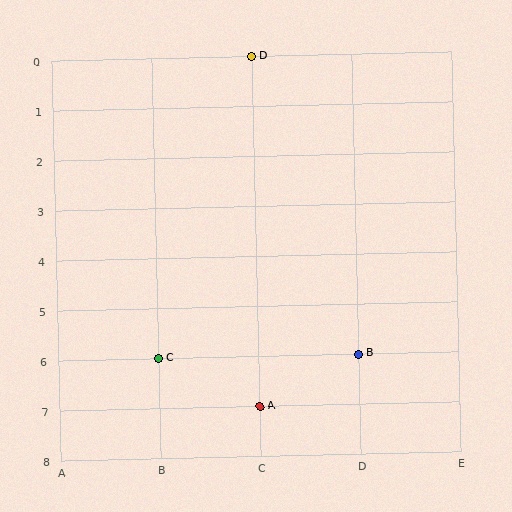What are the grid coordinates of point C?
Point C is at grid coordinates (B, 6).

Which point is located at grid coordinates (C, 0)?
Point D is at (C, 0).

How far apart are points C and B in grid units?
Points C and B are 2 columns apart.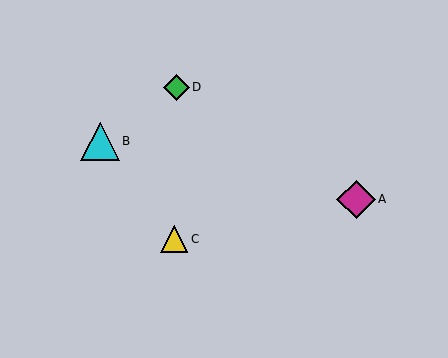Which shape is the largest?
The magenta diamond (labeled A) is the largest.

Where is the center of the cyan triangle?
The center of the cyan triangle is at (100, 141).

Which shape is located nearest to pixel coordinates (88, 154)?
The cyan triangle (labeled B) at (100, 141) is nearest to that location.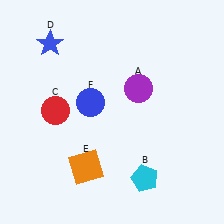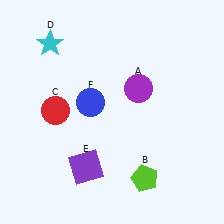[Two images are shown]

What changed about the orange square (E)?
In Image 1, E is orange. In Image 2, it changed to purple.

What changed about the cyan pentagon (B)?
In Image 1, B is cyan. In Image 2, it changed to lime.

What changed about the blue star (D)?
In Image 1, D is blue. In Image 2, it changed to cyan.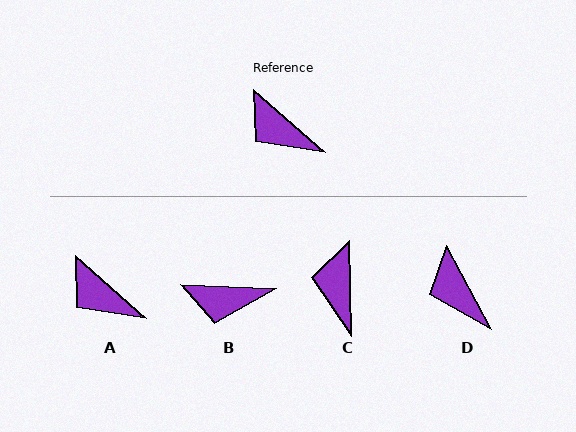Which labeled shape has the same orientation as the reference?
A.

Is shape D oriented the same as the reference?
No, it is off by about 21 degrees.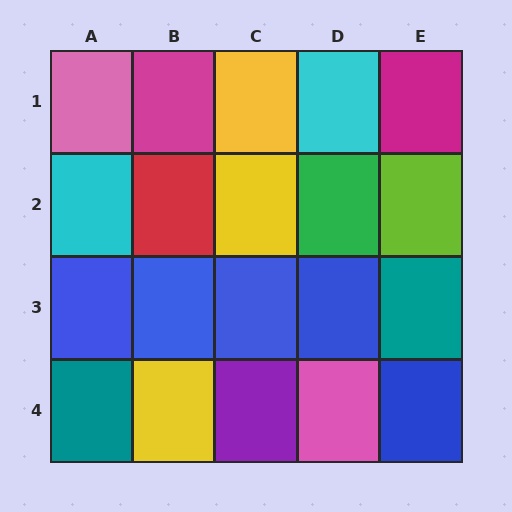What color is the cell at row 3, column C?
Blue.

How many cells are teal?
2 cells are teal.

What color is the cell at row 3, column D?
Blue.